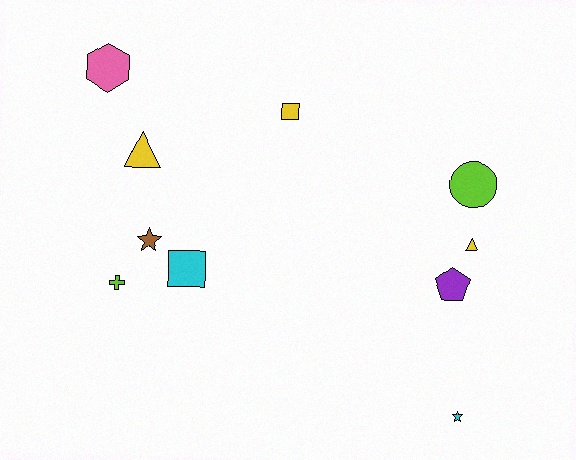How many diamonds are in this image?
There are no diamonds.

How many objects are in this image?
There are 10 objects.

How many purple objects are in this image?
There is 1 purple object.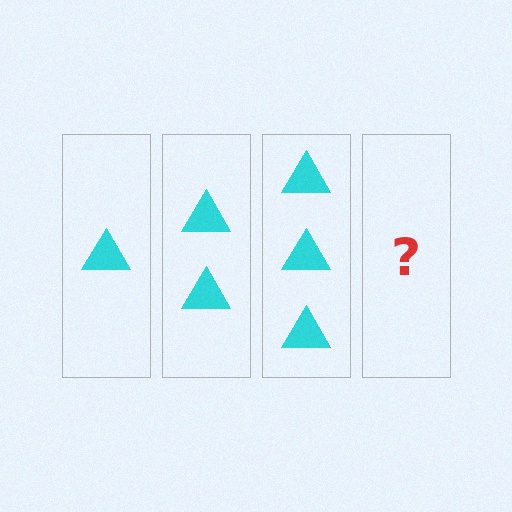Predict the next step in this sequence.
The next step is 4 triangles.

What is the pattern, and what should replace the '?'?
The pattern is that each step adds one more triangle. The '?' should be 4 triangles.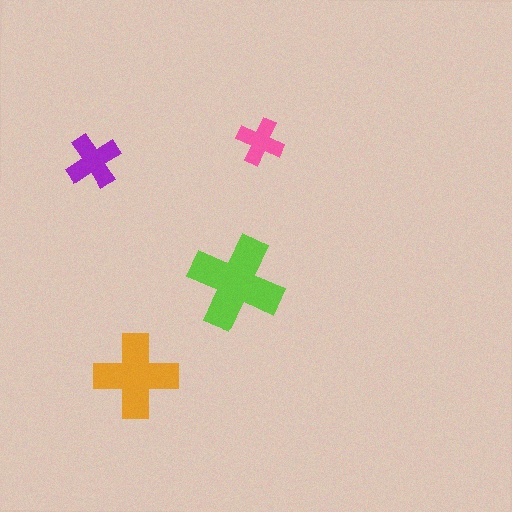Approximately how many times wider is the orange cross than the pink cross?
About 2 times wider.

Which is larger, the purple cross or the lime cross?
The lime one.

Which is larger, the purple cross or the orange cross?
The orange one.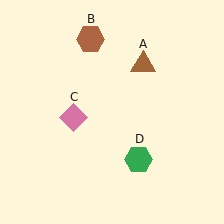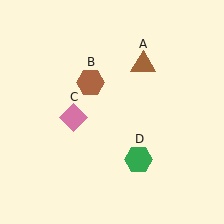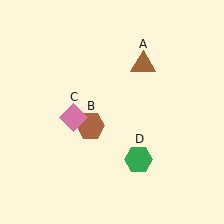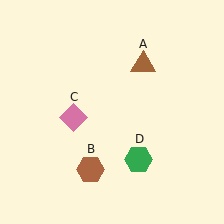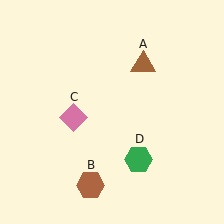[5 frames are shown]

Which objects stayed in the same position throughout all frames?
Brown triangle (object A) and pink diamond (object C) and green hexagon (object D) remained stationary.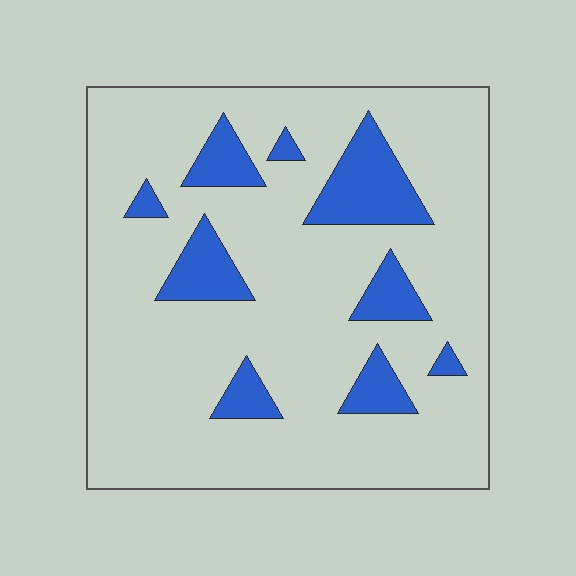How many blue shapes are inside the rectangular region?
9.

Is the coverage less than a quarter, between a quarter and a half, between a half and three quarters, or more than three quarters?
Less than a quarter.